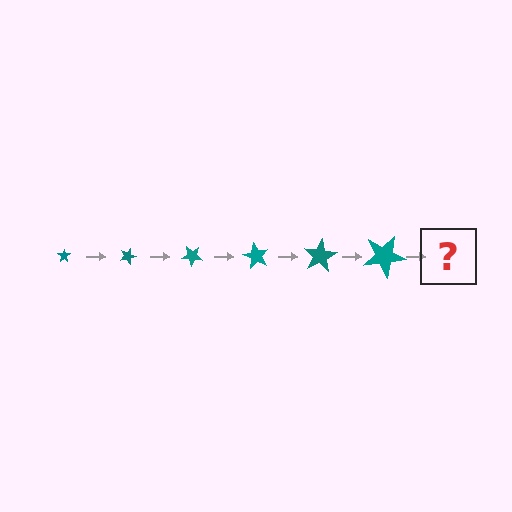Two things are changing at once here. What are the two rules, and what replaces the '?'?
The two rules are that the star grows larger each step and it rotates 20 degrees each step. The '?' should be a star, larger than the previous one and rotated 120 degrees from the start.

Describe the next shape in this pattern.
It should be a star, larger than the previous one and rotated 120 degrees from the start.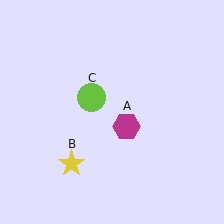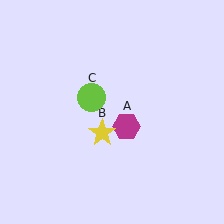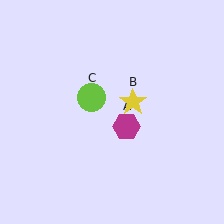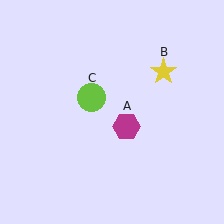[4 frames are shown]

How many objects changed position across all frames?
1 object changed position: yellow star (object B).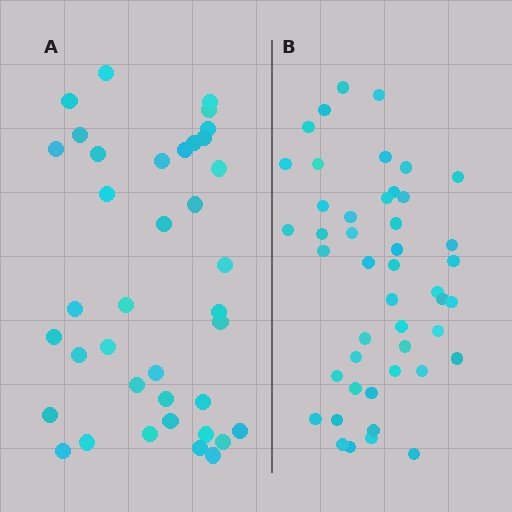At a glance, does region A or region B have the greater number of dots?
Region B (the right region) has more dots.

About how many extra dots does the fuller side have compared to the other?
Region B has roughly 8 or so more dots than region A.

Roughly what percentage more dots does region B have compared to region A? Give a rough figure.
About 20% more.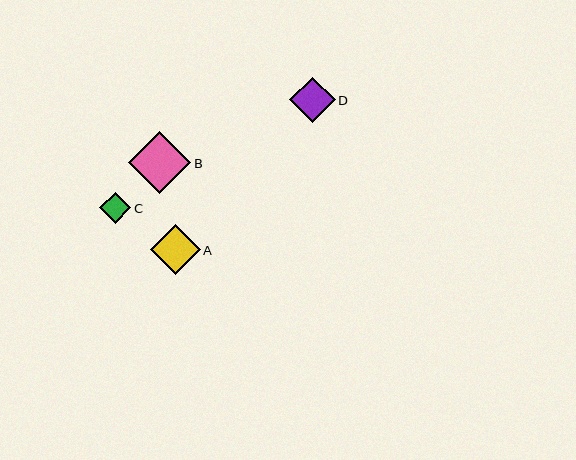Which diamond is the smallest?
Diamond C is the smallest with a size of approximately 31 pixels.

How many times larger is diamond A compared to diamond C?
Diamond A is approximately 1.6 times the size of diamond C.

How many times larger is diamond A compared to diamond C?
Diamond A is approximately 1.6 times the size of diamond C.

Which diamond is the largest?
Diamond B is the largest with a size of approximately 63 pixels.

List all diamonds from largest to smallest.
From largest to smallest: B, A, D, C.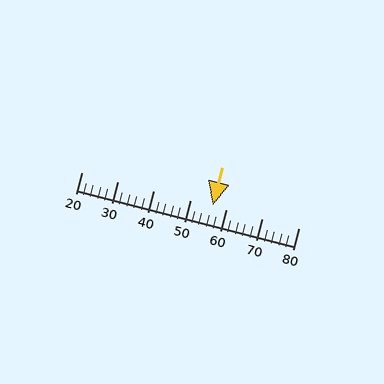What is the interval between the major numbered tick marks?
The major tick marks are spaced 10 units apart.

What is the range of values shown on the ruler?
The ruler shows values from 20 to 80.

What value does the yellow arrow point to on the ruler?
The yellow arrow points to approximately 56.